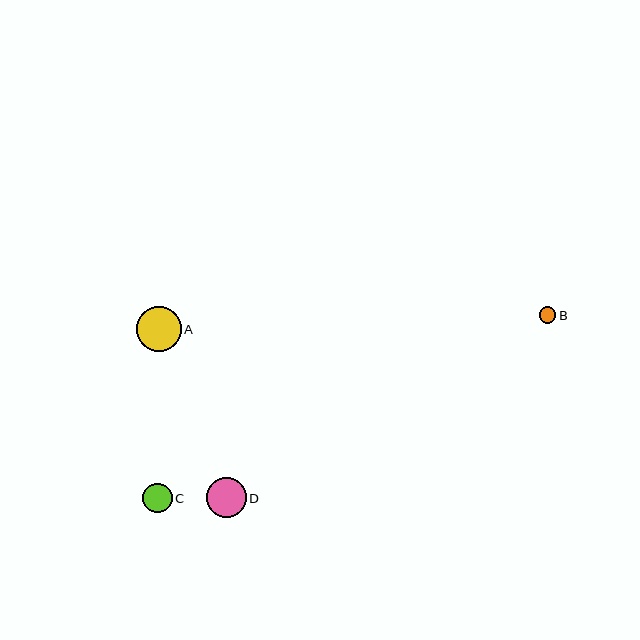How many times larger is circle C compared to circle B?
Circle C is approximately 1.8 times the size of circle B.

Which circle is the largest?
Circle A is the largest with a size of approximately 45 pixels.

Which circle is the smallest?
Circle B is the smallest with a size of approximately 17 pixels.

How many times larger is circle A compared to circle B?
Circle A is approximately 2.7 times the size of circle B.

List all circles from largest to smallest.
From largest to smallest: A, D, C, B.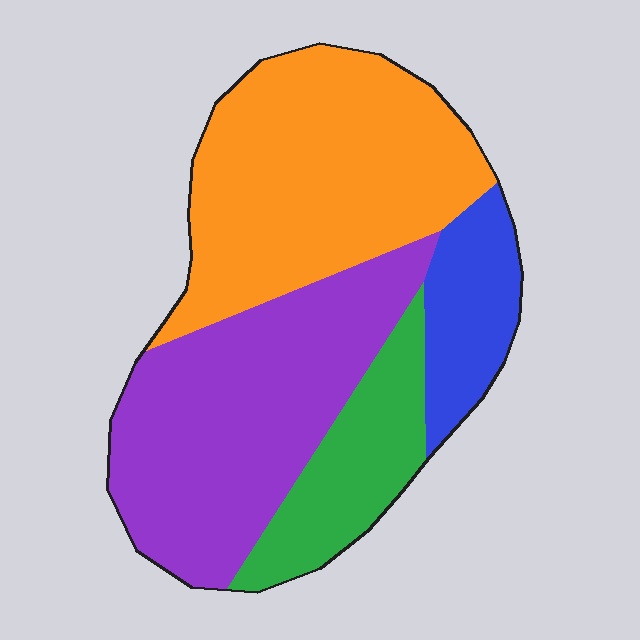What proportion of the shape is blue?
Blue takes up less than a sixth of the shape.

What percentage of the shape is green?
Green takes up less than a sixth of the shape.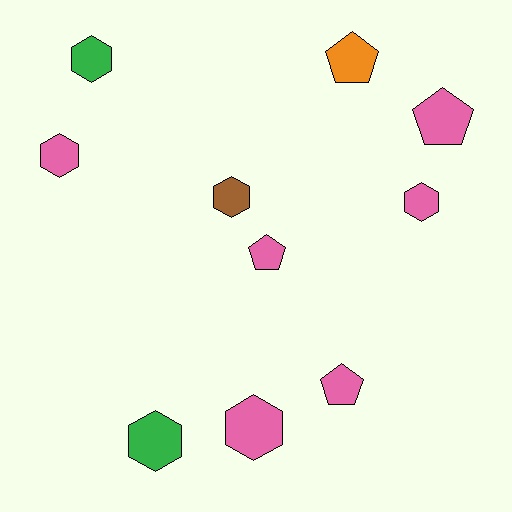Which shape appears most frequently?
Hexagon, with 6 objects.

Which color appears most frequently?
Pink, with 6 objects.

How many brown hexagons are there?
There is 1 brown hexagon.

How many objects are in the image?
There are 10 objects.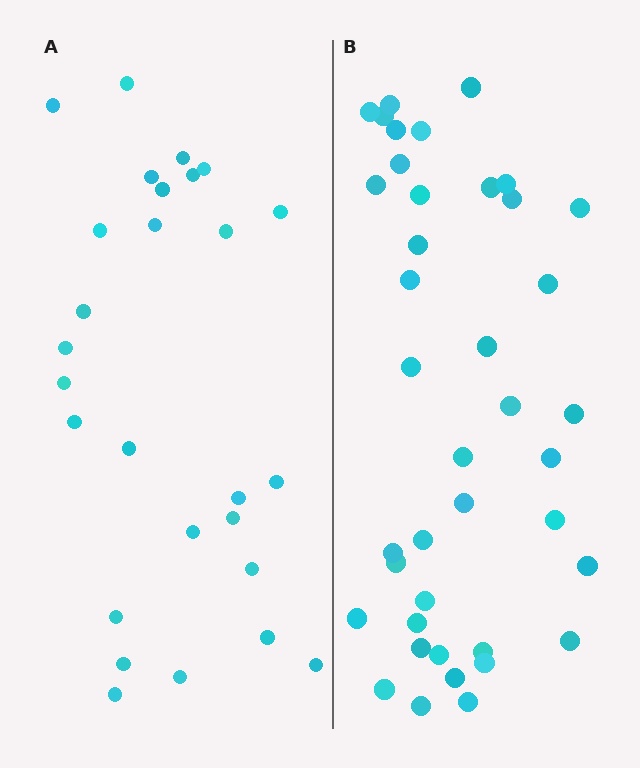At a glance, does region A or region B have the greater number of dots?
Region B (the right region) has more dots.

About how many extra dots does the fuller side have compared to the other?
Region B has approximately 15 more dots than region A.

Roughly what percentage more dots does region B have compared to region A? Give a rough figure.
About 50% more.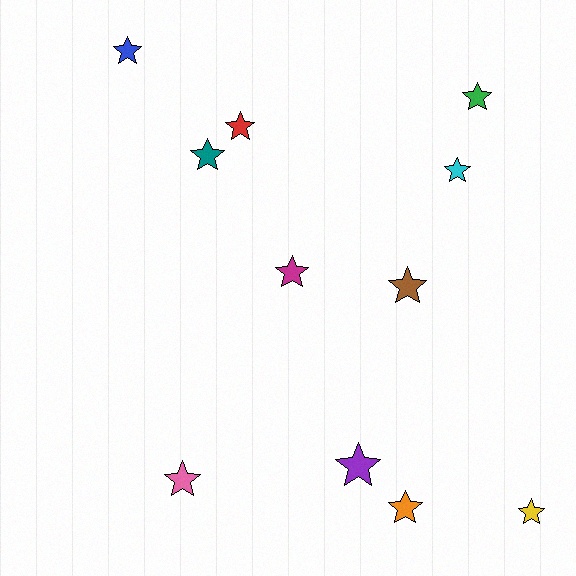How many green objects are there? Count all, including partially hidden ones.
There is 1 green object.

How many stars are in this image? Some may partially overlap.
There are 11 stars.